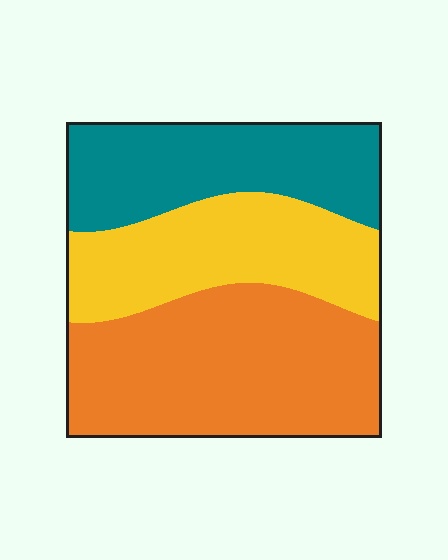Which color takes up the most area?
Orange, at roughly 45%.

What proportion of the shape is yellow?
Yellow takes up between a sixth and a third of the shape.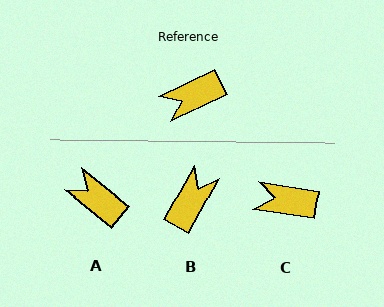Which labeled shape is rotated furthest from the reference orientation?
B, about 145 degrees away.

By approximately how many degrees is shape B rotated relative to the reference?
Approximately 145 degrees clockwise.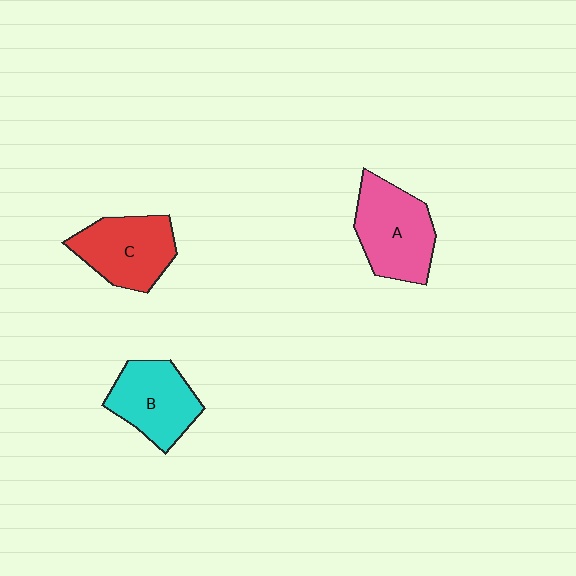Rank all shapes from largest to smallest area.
From largest to smallest: A (pink), C (red), B (cyan).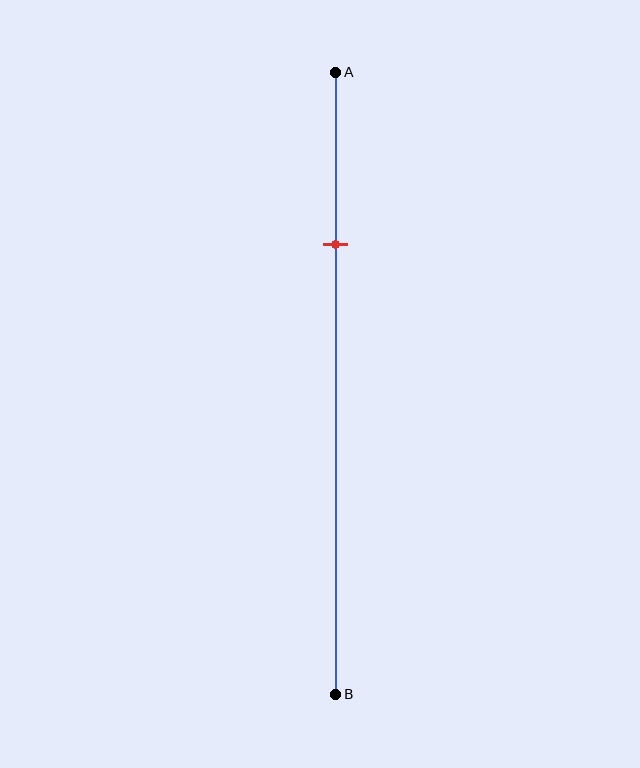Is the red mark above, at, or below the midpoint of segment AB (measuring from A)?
The red mark is above the midpoint of segment AB.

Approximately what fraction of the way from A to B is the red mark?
The red mark is approximately 30% of the way from A to B.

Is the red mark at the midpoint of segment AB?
No, the mark is at about 30% from A, not at the 50% midpoint.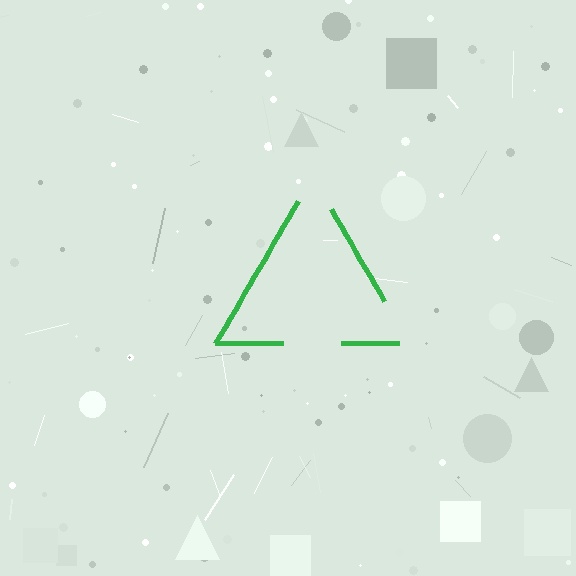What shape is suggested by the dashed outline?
The dashed outline suggests a triangle.